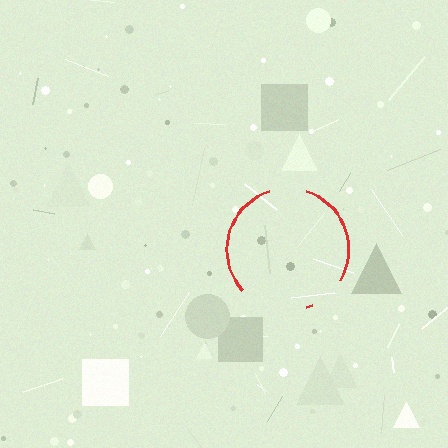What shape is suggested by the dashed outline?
The dashed outline suggests a circle.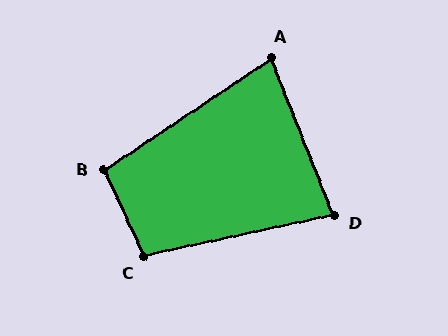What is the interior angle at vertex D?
Approximately 81 degrees (acute).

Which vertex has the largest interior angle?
C, at approximately 102 degrees.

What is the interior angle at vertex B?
Approximately 99 degrees (obtuse).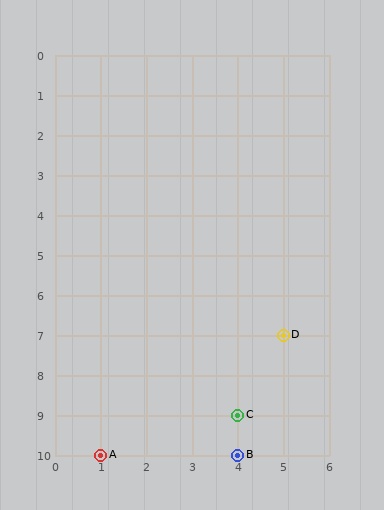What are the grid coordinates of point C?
Point C is at grid coordinates (4, 9).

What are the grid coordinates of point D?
Point D is at grid coordinates (5, 7).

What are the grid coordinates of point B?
Point B is at grid coordinates (4, 10).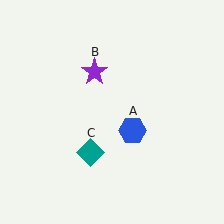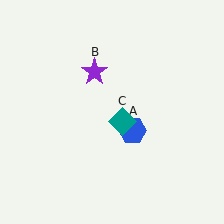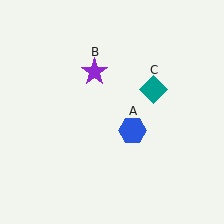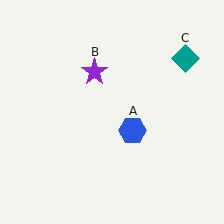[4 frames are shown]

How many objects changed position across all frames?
1 object changed position: teal diamond (object C).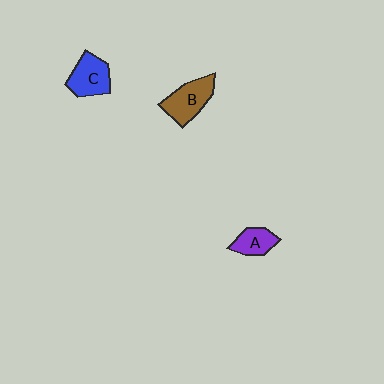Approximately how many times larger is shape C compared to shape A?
Approximately 1.4 times.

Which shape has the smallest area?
Shape A (purple).